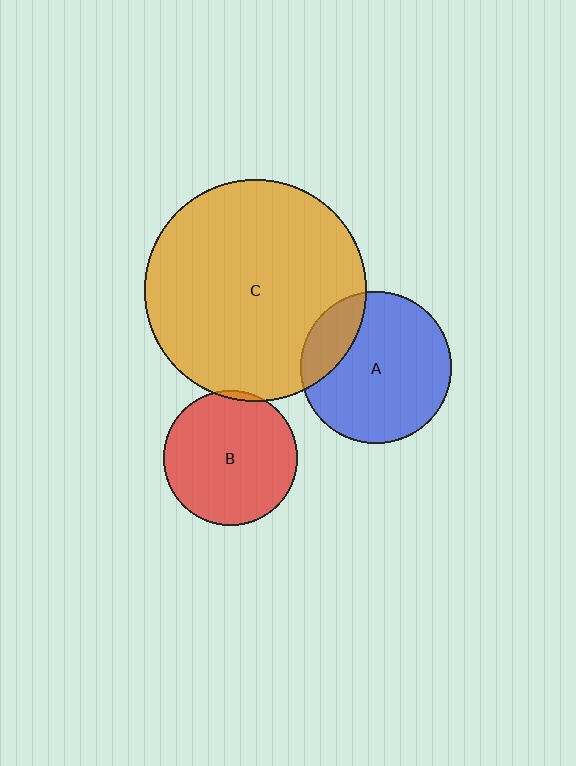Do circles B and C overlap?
Yes.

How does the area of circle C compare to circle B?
Approximately 2.7 times.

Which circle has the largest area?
Circle C (orange).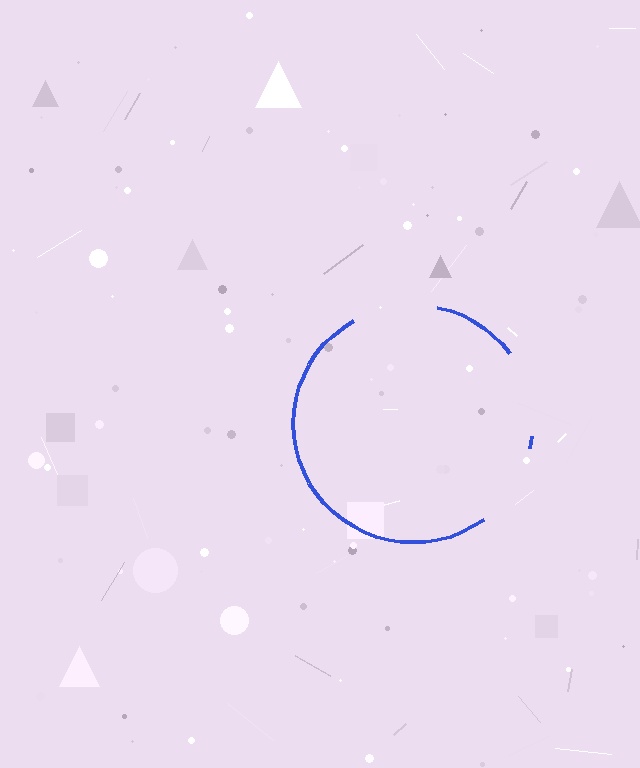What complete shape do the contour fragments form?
The contour fragments form a circle.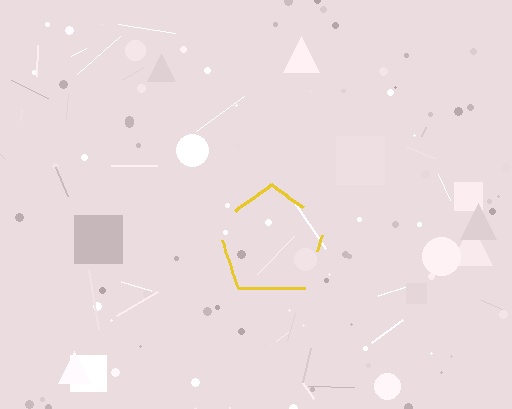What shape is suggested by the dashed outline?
The dashed outline suggests a pentagon.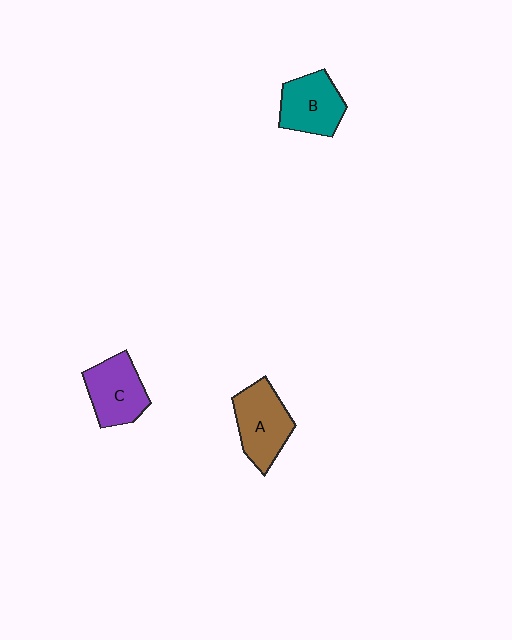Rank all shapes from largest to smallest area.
From largest to smallest: A (brown), C (purple), B (teal).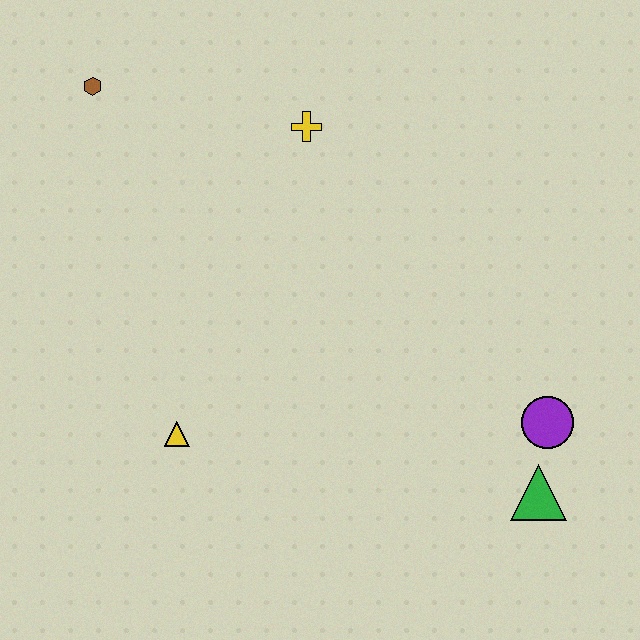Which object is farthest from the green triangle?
The brown hexagon is farthest from the green triangle.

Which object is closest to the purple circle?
The green triangle is closest to the purple circle.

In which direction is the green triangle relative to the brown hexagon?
The green triangle is to the right of the brown hexagon.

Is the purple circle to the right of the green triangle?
Yes